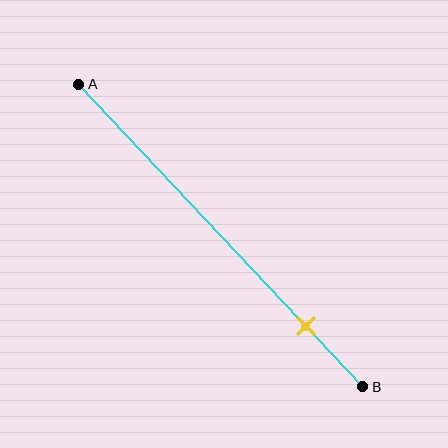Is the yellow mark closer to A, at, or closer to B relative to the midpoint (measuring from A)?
The yellow mark is closer to point B than the midpoint of segment AB.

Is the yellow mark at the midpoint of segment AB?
No, the mark is at about 80% from A, not at the 50% midpoint.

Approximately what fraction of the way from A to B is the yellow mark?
The yellow mark is approximately 80% of the way from A to B.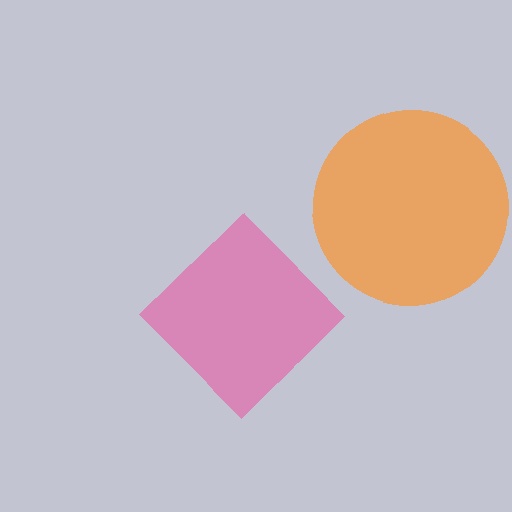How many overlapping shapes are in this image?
There are 2 overlapping shapes in the image.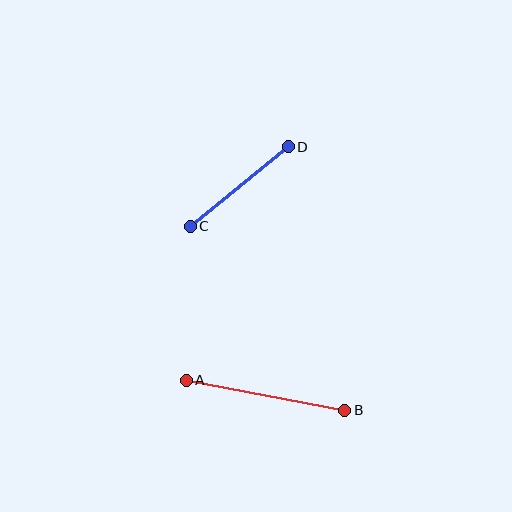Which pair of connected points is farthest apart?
Points A and B are farthest apart.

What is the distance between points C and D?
The distance is approximately 126 pixels.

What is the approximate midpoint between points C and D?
The midpoint is at approximately (239, 187) pixels.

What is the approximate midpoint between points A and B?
The midpoint is at approximately (265, 395) pixels.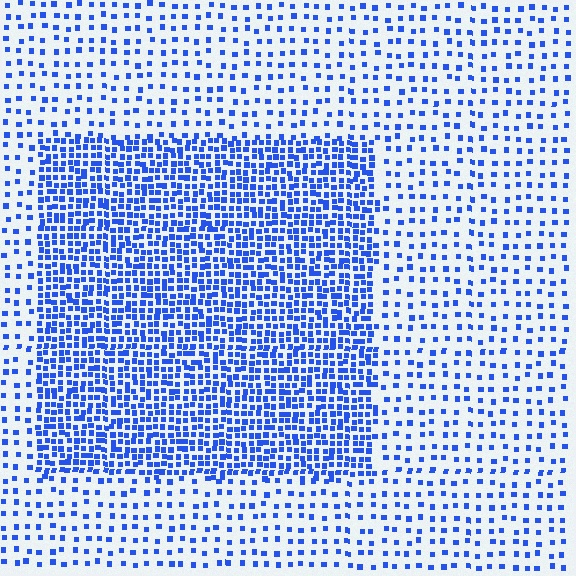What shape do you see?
I see a rectangle.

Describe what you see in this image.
The image contains small blue elements arranged at two different densities. A rectangle-shaped region is visible where the elements are more densely packed than the surrounding area.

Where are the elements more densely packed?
The elements are more densely packed inside the rectangle boundary.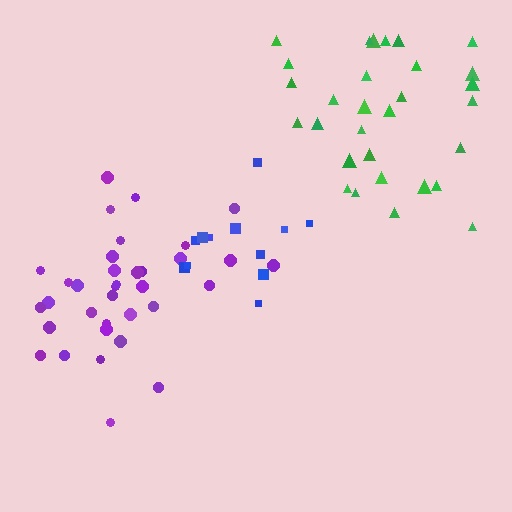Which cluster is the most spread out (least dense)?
Green.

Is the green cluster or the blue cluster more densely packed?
Blue.